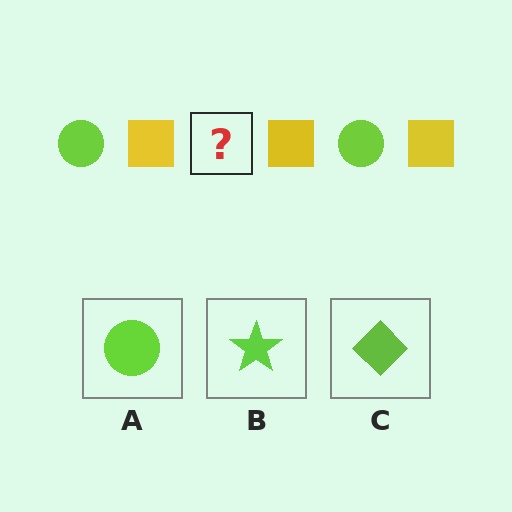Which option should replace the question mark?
Option A.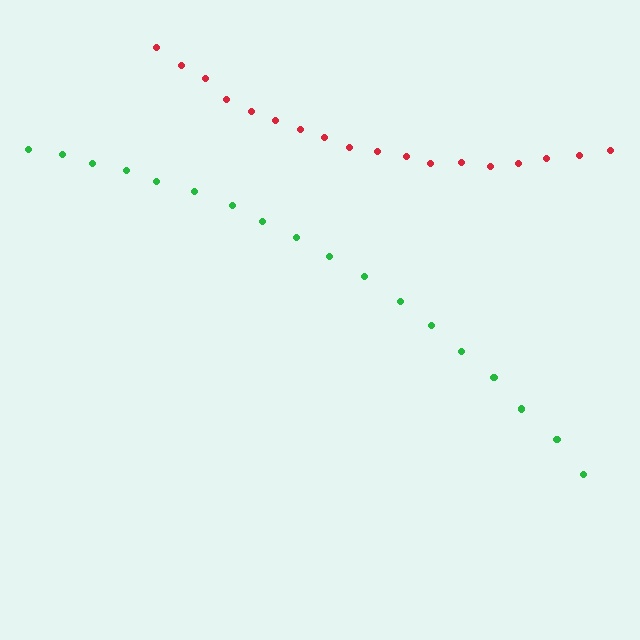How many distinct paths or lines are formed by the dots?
There are 2 distinct paths.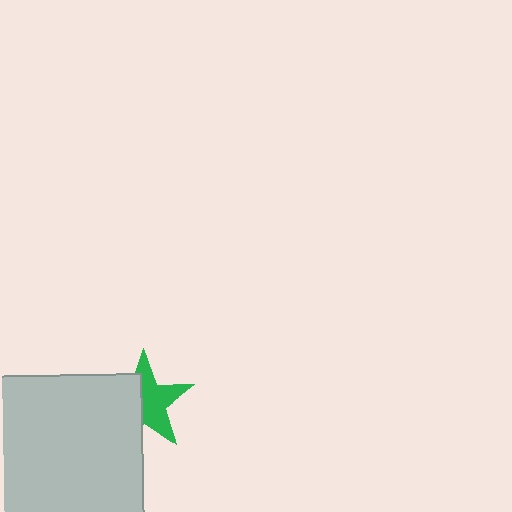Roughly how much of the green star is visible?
About half of it is visible (roughly 57%).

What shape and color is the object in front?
The object in front is a light gray square.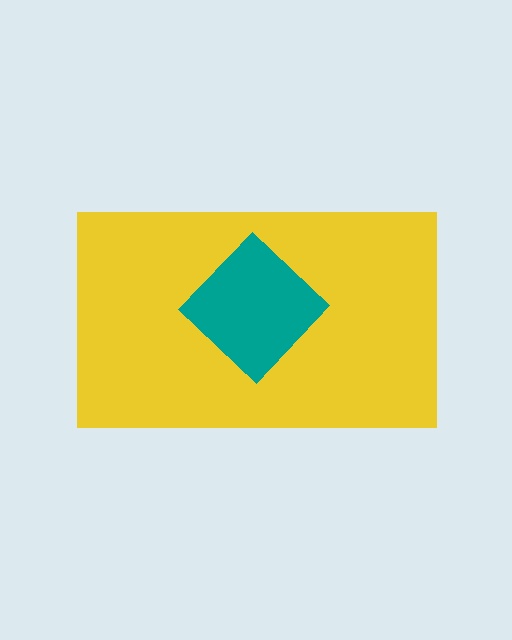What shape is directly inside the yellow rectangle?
The teal diamond.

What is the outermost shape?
The yellow rectangle.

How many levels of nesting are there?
2.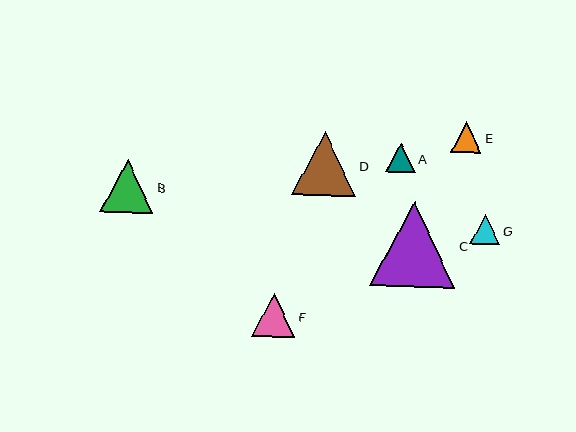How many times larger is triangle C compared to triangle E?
Triangle C is approximately 2.8 times the size of triangle E.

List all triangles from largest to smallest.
From largest to smallest: C, D, B, F, E, A, G.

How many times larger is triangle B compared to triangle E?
Triangle B is approximately 1.7 times the size of triangle E.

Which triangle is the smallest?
Triangle G is the smallest with a size of approximately 29 pixels.